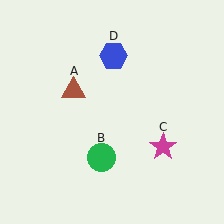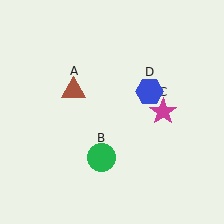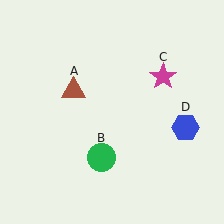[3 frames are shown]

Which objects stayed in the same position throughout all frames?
Brown triangle (object A) and green circle (object B) remained stationary.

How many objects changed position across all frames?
2 objects changed position: magenta star (object C), blue hexagon (object D).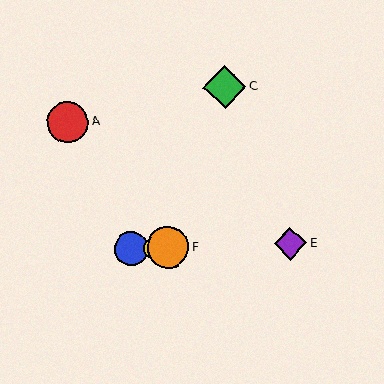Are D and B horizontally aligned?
Yes, both are at y≈248.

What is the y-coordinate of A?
Object A is at y≈122.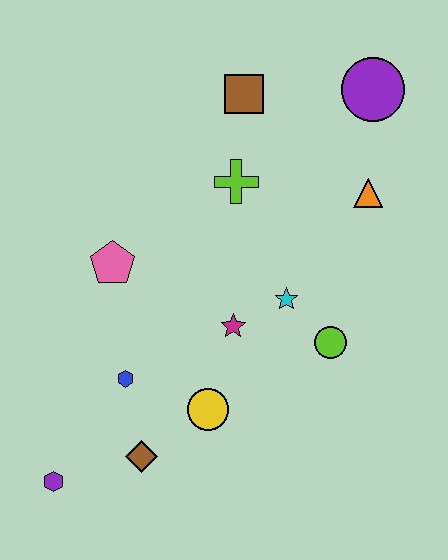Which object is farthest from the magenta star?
The purple circle is farthest from the magenta star.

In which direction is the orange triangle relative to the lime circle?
The orange triangle is above the lime circle.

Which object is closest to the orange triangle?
The purple circle is closest to the orange triangle.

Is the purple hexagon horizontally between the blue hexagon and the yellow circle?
No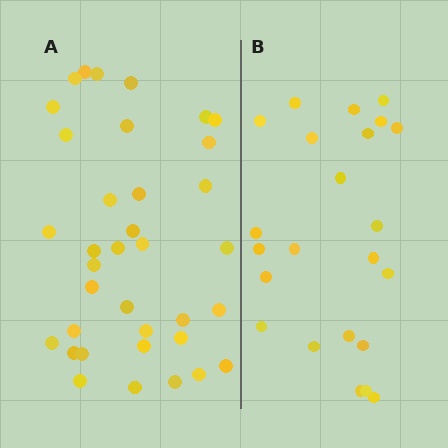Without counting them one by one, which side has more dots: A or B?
Region A (the left region) has more dots.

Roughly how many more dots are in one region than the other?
Region A has approximately 15 more dots than region B.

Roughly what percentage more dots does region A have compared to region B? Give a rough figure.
About 55% more.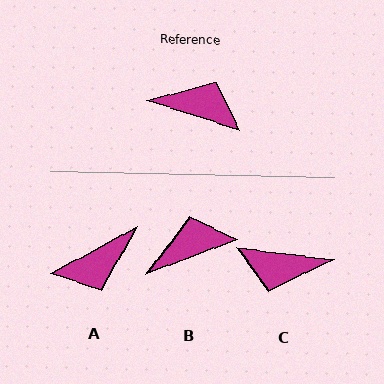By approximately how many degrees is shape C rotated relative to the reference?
Approximately 169 degrees clockwise.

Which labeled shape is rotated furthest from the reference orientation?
C, about 169 degrees away.